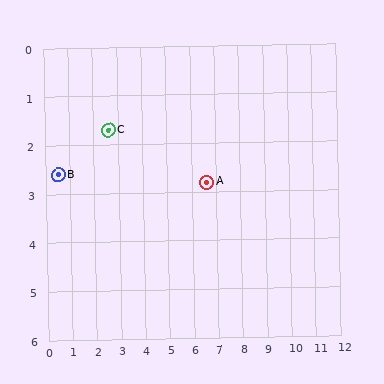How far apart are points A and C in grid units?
Points A and C are about 4.1 grid units apart.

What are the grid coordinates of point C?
Point C is at approximately (2.6, 1.7).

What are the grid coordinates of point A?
Point A is at approximately (6.6, 2.8).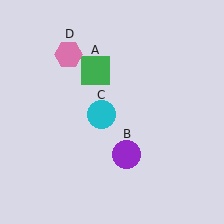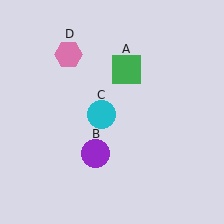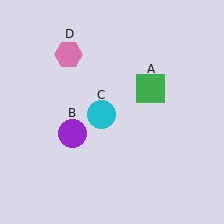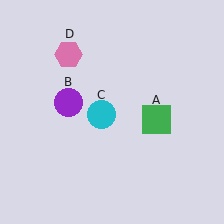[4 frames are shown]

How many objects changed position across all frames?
2 objects changed position: green square (object A), purple circle (object B).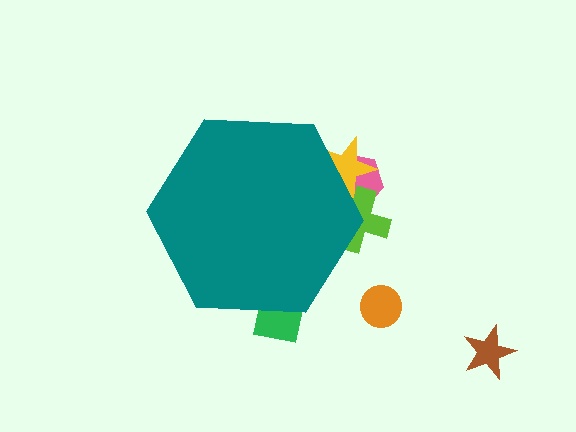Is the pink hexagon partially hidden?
Yes, the pink hexagon is partially hidden behind the teal hexagon.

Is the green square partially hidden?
Yes, the green square is partially hidden behind the teal hexagon.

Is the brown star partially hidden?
No, the brown star is fully visible.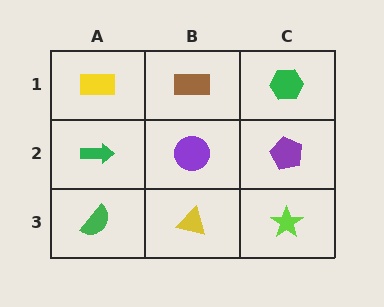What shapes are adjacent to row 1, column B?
A purple circle (row 2, column B), a yellow rectangle (row 1, column A), a green hexagon (row 1, column C).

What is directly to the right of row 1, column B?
A green hexagon.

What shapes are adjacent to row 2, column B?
A brown rectangle (row 1, column B), a yellow triangle (row 3, column B), a green arrow (row 2, column A), a purple pentagon (row 2, column C).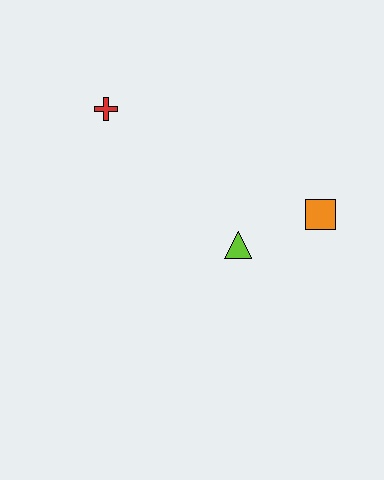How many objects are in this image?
There are 3 objects.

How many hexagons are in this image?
There are no hexagons.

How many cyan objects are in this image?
There are no cyan objects.